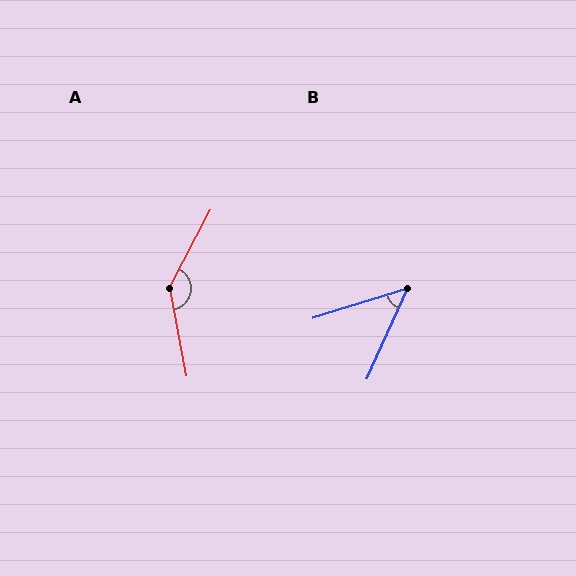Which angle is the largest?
A, at approximately 141 degrees.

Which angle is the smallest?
B, at approximately 49 degrees.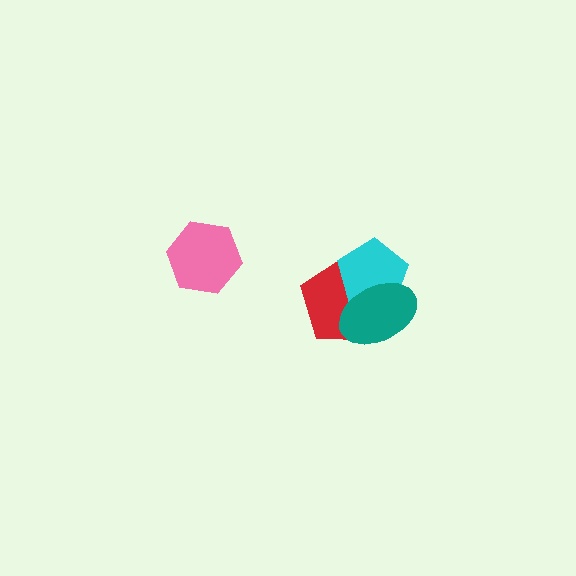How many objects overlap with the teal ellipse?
2 objects overlap with the teal ellipse.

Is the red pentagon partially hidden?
Yes, it is partially covered by another shape.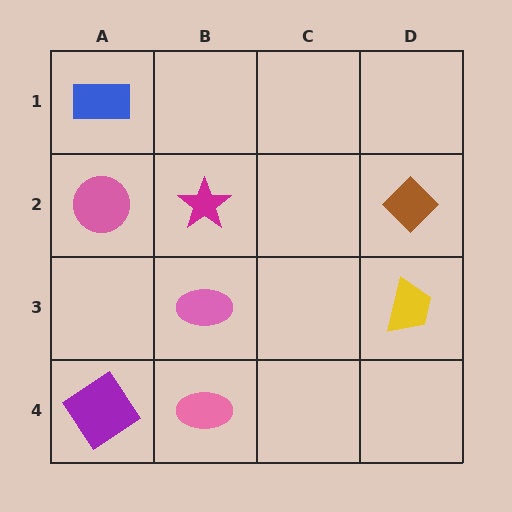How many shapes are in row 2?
3 shapes.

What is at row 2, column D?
A brown diamond.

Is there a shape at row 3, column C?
No, that cell is empty.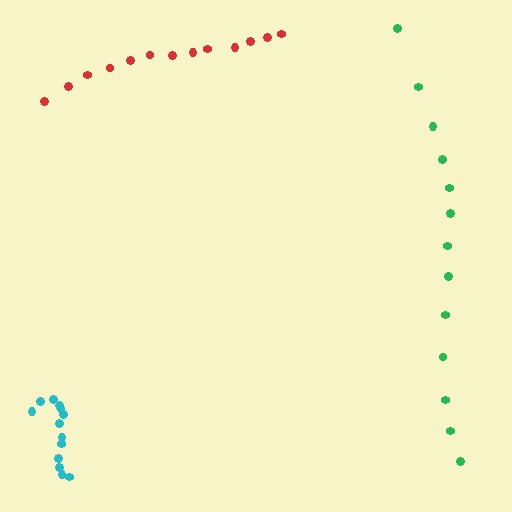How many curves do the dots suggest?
There are 3 distinct paths.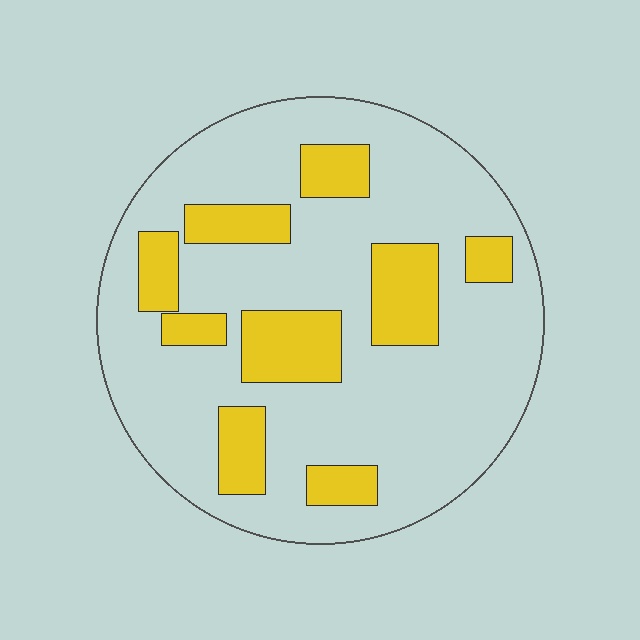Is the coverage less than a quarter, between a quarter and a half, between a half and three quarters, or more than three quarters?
Less than a quarter.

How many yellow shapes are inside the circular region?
9.